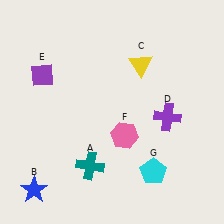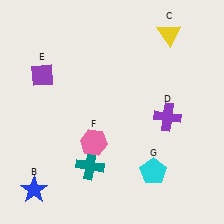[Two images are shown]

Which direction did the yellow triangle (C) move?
The yellow triangle (C) moved up.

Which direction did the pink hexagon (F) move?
The pink hexagon (F) moved left.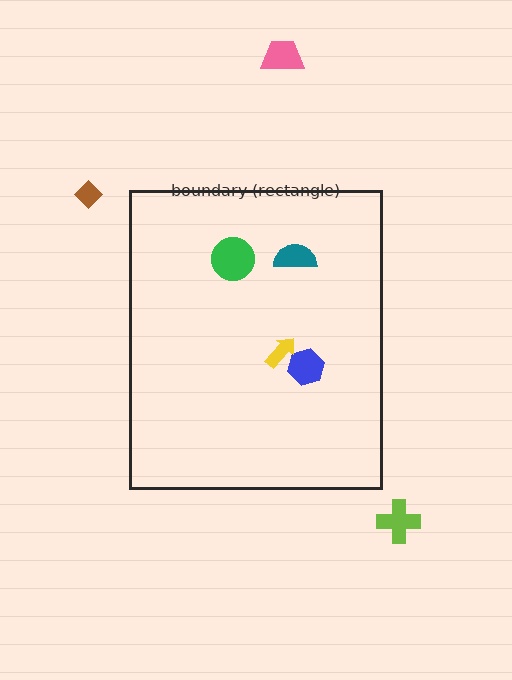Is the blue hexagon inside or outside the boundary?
Inside.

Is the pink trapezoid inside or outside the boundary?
Outside.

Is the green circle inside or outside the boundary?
Inside.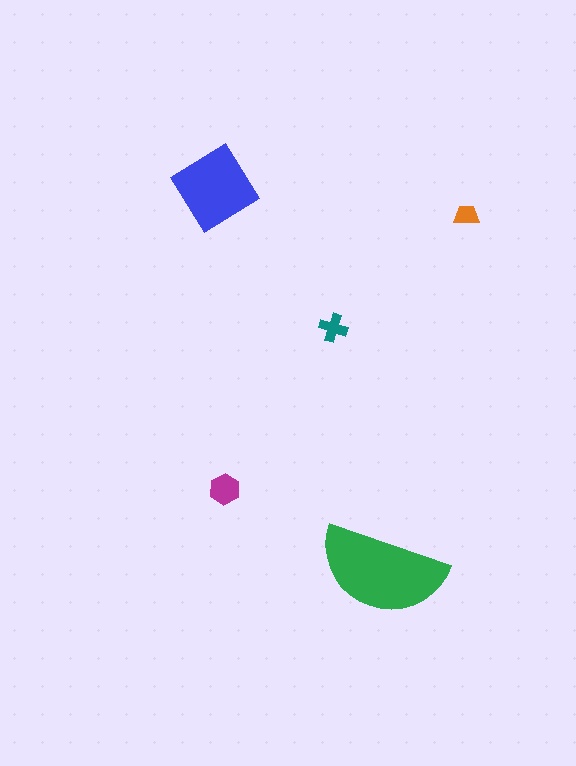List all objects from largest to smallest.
The green semicircle, the blue diamond, the magenta hexagon, the teal cross, the orange trapezoid.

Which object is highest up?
The blue diamond is topmost.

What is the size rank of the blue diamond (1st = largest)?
2nd.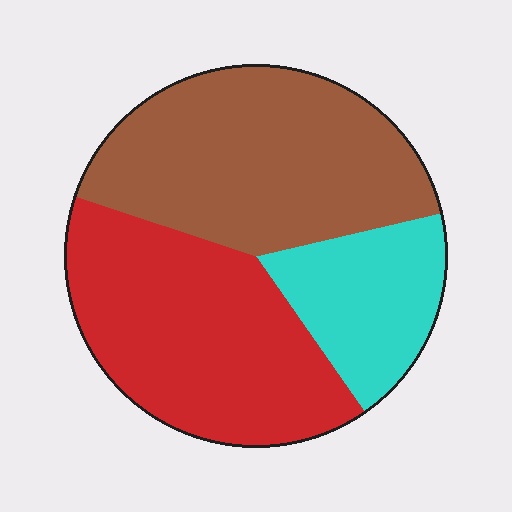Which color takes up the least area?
Cyan, at roughly 20%.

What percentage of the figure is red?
Red covers roughly 40% of the figure.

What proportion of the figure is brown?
Brown takes up between a third and a half of the figure.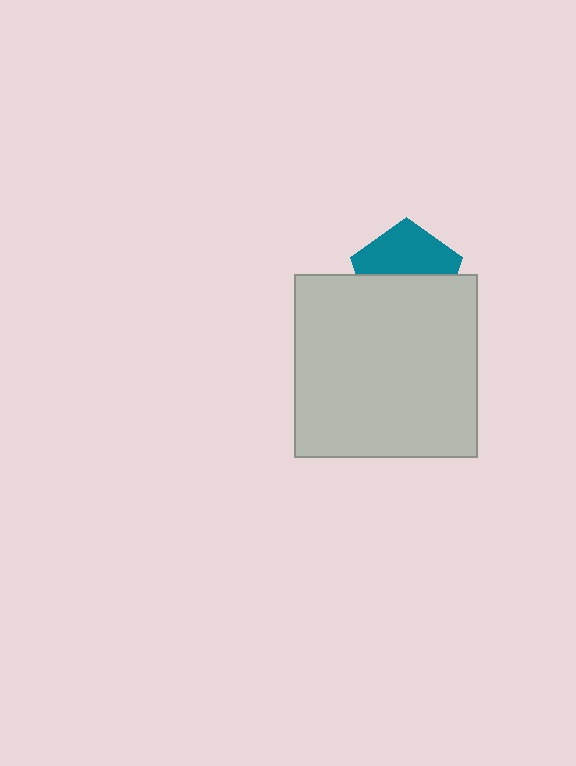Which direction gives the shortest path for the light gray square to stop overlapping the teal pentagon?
Moving down gives the shortest separation.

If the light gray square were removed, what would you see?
You would see the complete teal pentagon.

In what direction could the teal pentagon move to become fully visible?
The teal pentagon could move up. That would shift it out from behind the light gray square entirely.